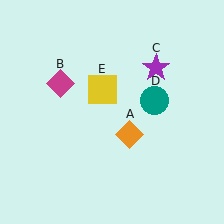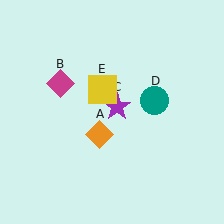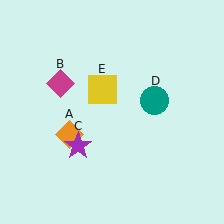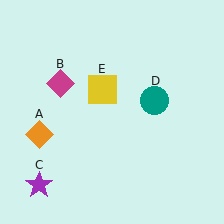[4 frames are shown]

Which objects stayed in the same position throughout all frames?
Magenta diamond (object B) and teal circle (object D) and yellow square (object E) remained stationary.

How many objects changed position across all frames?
2 objects changed position: orange diamond (object A), purple star (object C).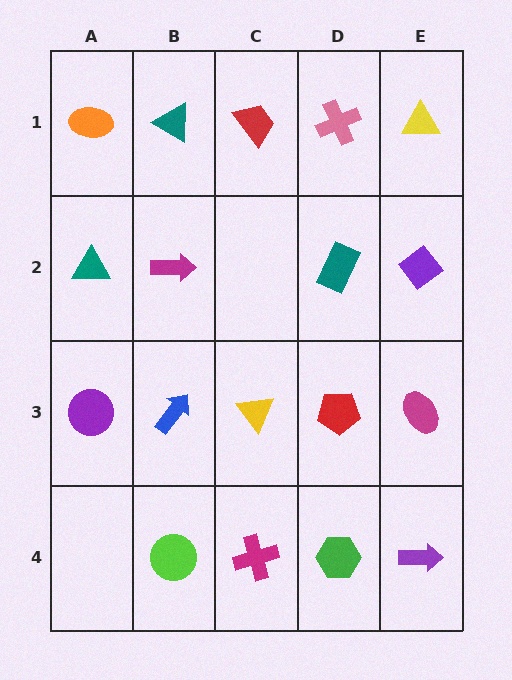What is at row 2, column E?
A purple diamond.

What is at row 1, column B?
A teal triangle.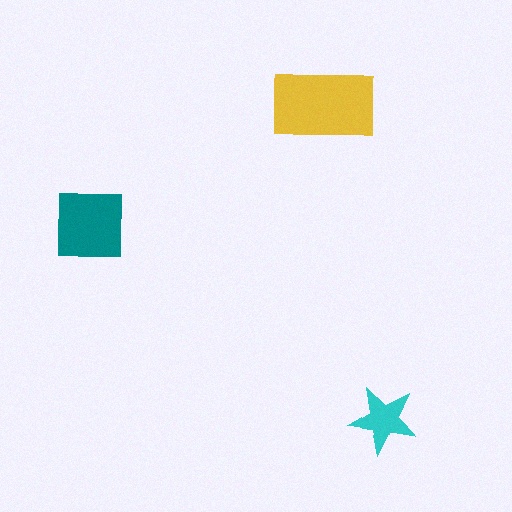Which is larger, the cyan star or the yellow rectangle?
The yellow rectangle.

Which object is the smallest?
The cyan star.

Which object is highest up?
The yellow rectangle is topmost.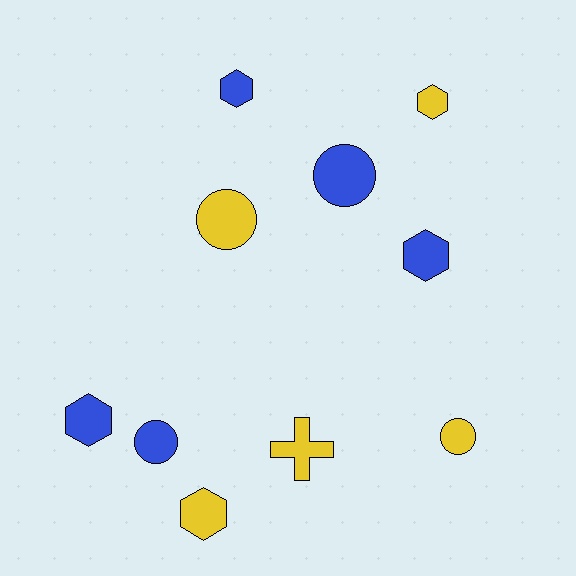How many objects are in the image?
There are 10 objects.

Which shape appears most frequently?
Hexagon, with 5 objects.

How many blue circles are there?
There are 2 blue circles.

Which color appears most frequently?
Blue, with 5 objects.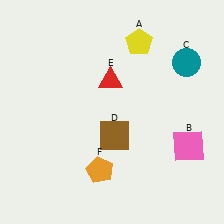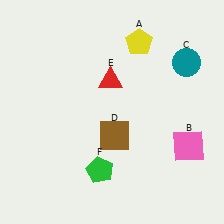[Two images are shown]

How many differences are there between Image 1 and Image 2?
There is 1 difference between the two images.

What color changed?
The pentagon (F) changed from orange in Image 1 to green in Image 2.